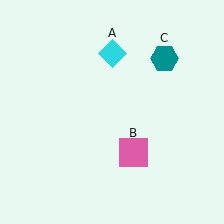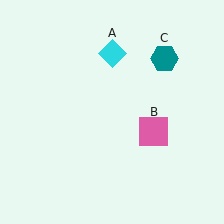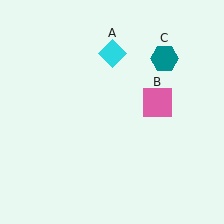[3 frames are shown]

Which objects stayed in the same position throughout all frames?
Cyan diamond (object A) and teal hexagon (object C) remained stationary.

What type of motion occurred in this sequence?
The pink square (object B) rotated counterclockwise around the center of the scene.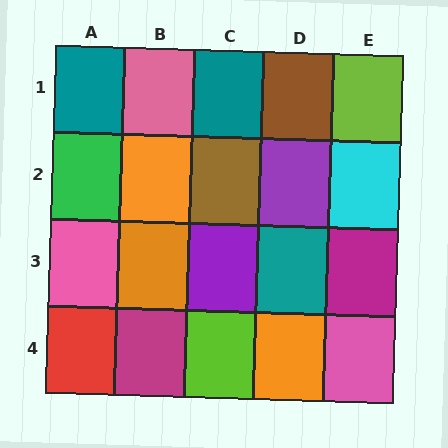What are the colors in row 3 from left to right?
Pink, orange, purple, teal, magenta.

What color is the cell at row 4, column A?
Red.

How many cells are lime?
2 cells are lime.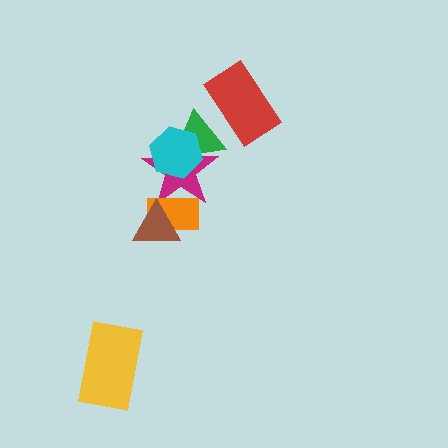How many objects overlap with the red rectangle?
1 object overlaps with the red rectangle.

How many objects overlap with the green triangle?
3 objects overlap with the green triangle.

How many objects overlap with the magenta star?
4 objects overlap with the magenta star.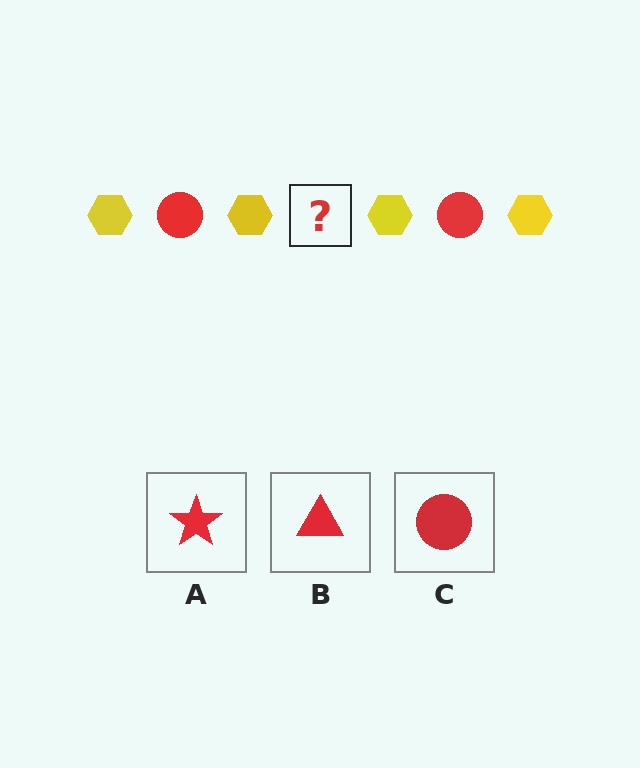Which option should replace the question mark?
Option C.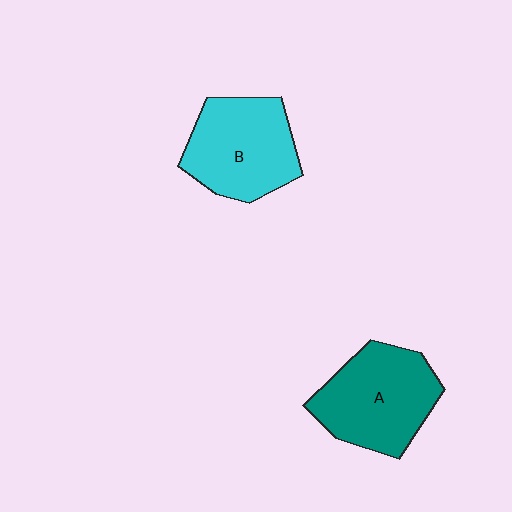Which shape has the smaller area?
Shape B (cyan).